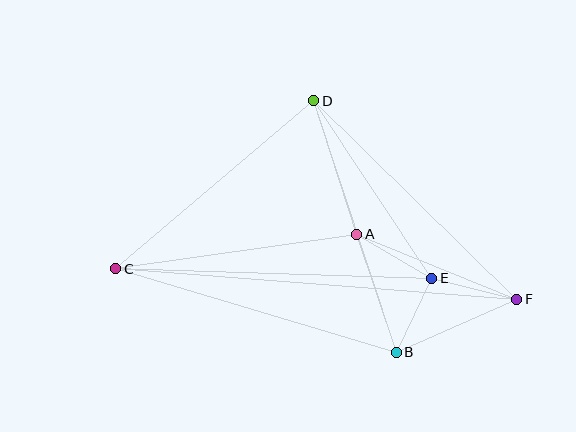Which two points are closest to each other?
Points B and E are closest to each other.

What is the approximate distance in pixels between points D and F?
The distance between D and F is approximately 283 pixels.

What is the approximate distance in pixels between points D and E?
The distance between D and E is approximately 213 pixels.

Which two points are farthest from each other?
Points C and F are farthest from each other.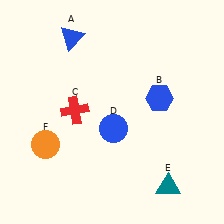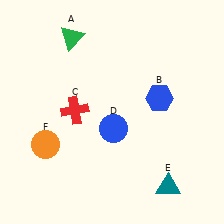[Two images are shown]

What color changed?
The triangle (A) changed from blue in Image 1 to green in Image 2.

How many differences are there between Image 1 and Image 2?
There is 1 difference between the two images.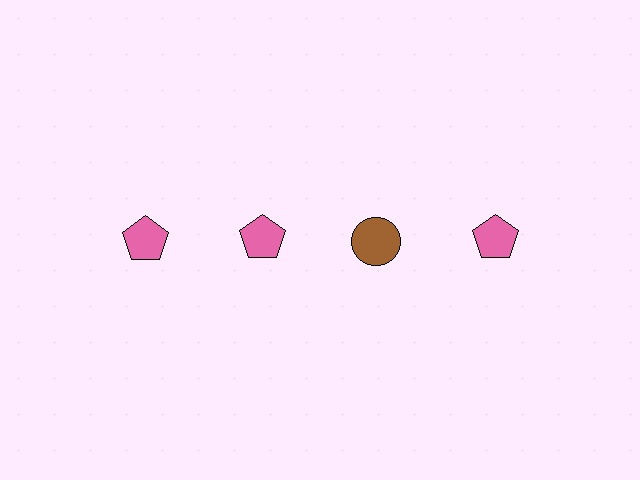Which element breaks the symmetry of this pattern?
The brown circle in the top row, center column breaks the symmetry. All other shapes are pink pentagons.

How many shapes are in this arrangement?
There are 4 shapes arranged in a grid pattern.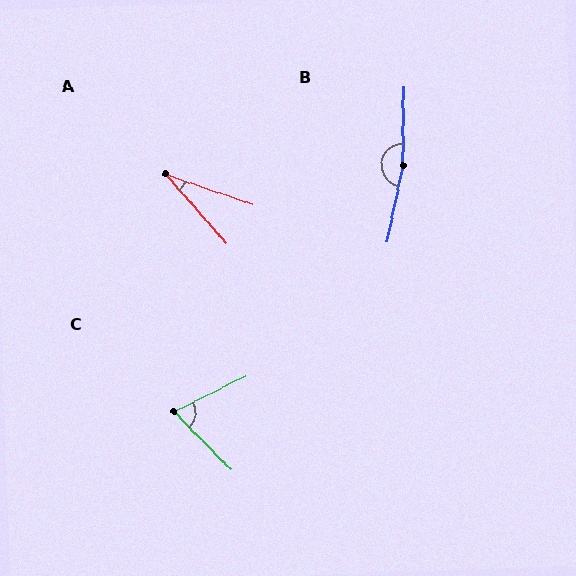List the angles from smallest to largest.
A (29°), C (72°), B (169°).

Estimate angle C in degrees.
Approximately 72 degrees.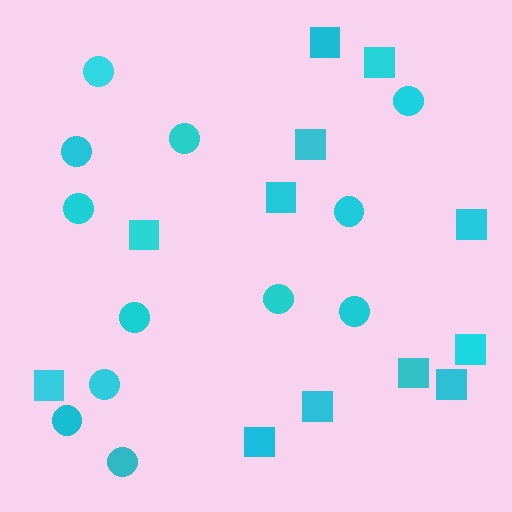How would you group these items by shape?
There are 2 groups: one group of squares (12) and one group of circles (12).